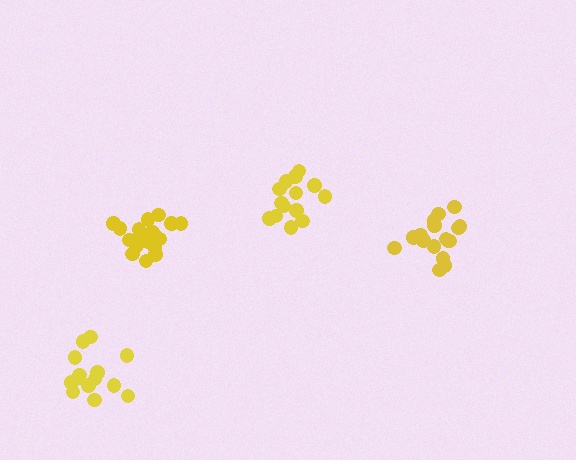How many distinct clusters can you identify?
There are 4 distinct clusters.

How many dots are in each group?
Group 1: 19 dots, Group 2: 14 dots, Group 3: 14 dots, Group 4: 17 dots (64 total).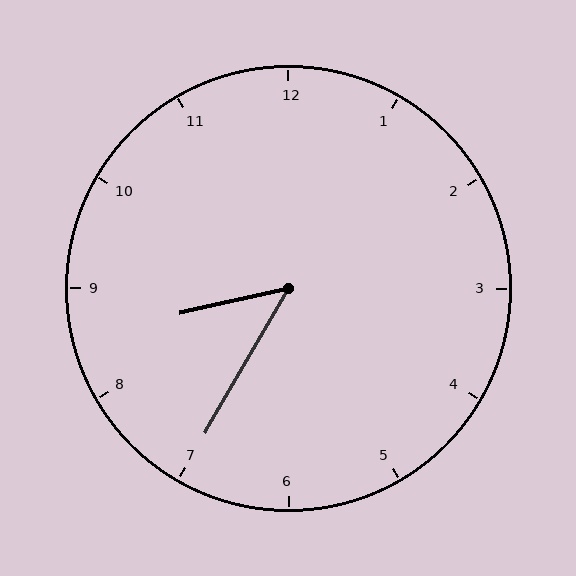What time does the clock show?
8:35.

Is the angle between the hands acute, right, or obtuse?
It is acute.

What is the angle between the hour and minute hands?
Approximately 48 degrees.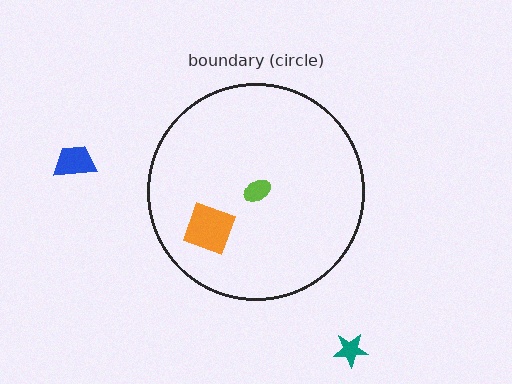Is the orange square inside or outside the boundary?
Inside.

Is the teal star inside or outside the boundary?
Outside.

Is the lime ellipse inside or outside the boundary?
Inside.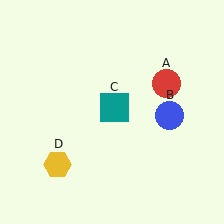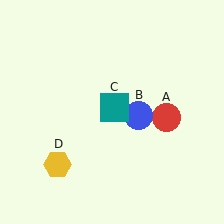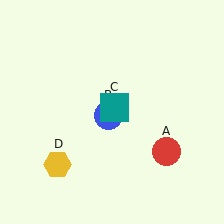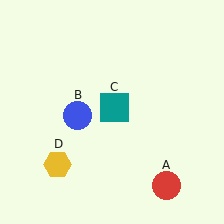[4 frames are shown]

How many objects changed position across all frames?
2 objects changed position: red circle (object A), blue circle (object B).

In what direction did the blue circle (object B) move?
The blue circle (object B) moved left.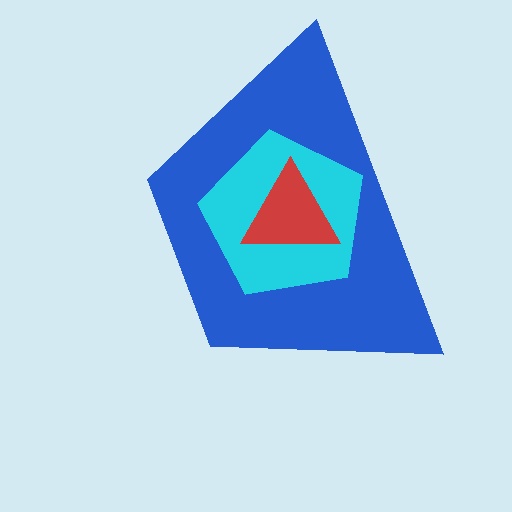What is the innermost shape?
The red triangle.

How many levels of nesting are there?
3.